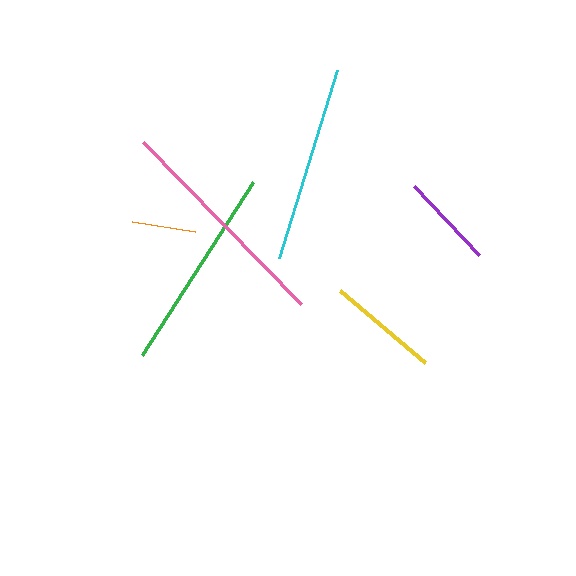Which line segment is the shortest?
The orange line is the shortest at approximately 64 pixels.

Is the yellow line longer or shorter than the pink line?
The pink line is longer than the yellow line.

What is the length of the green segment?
The green segment is approximately 205 pixels long.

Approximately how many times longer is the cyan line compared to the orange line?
The cyan line is approximately 3.1 times the length of the orange line.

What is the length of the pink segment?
The pink segment is approximately 226 pixels long.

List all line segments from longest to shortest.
From longest to shortest: pink, green, cyan, yellow, purple, orange.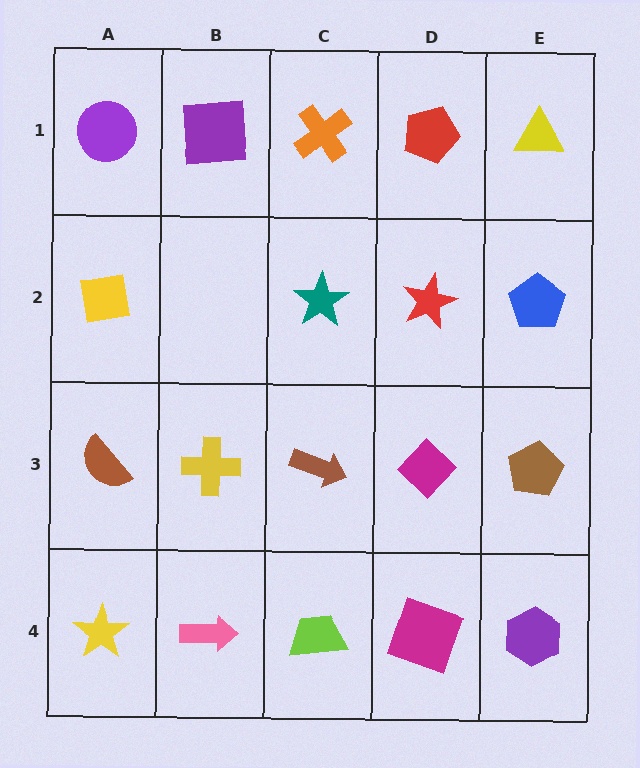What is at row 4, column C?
A lime trapezoid.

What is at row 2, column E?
A blue pentagon.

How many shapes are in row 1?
5 shapes.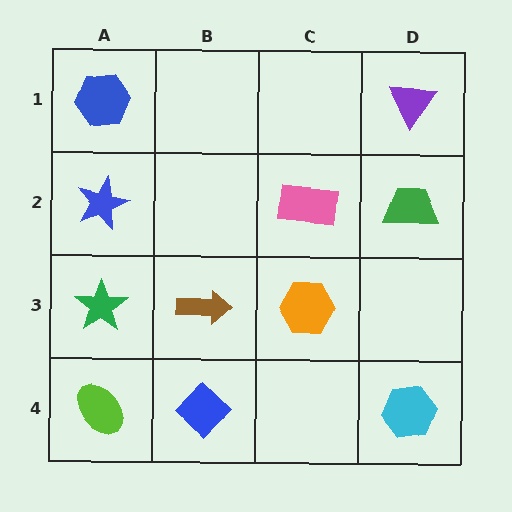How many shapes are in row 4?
3 shapes.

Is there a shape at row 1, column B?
No, that cell is empty.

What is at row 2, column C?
A pink rectangle.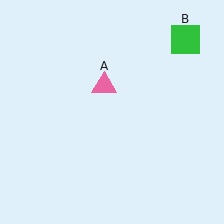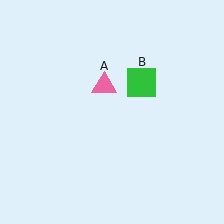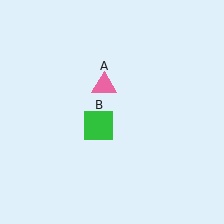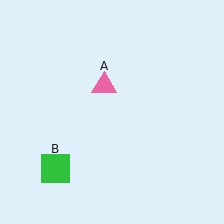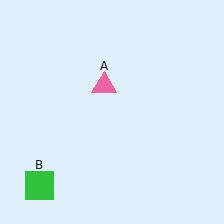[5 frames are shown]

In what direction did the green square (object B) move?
The green square (object B) moved down and to the left.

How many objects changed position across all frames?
1 object changed position: green square (object B).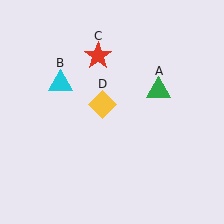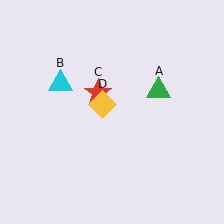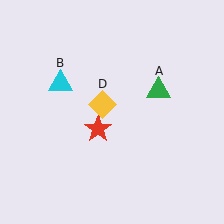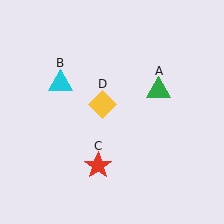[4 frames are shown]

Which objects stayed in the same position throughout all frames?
Green triangle (object A) and cyan triangle (object B) and yellow diamond (object D) remained stationary.